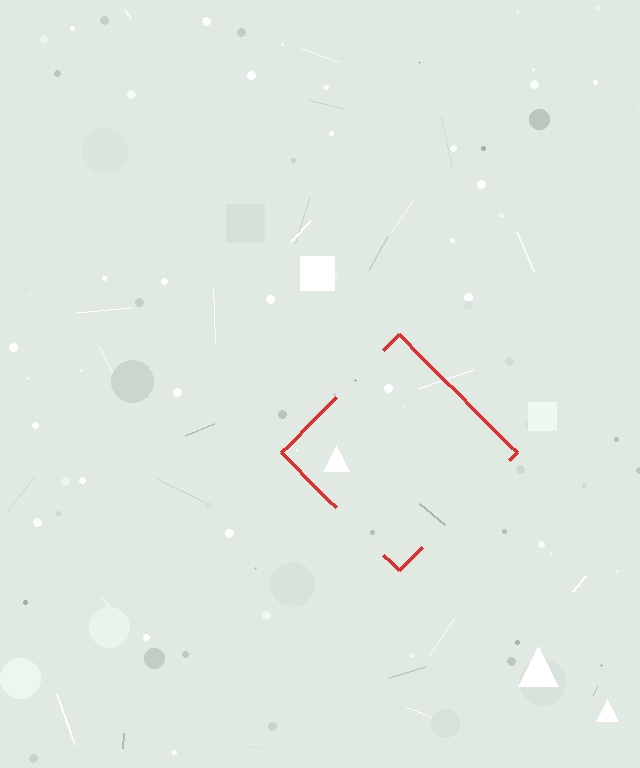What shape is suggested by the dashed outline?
The dashed outline suggests a diamond.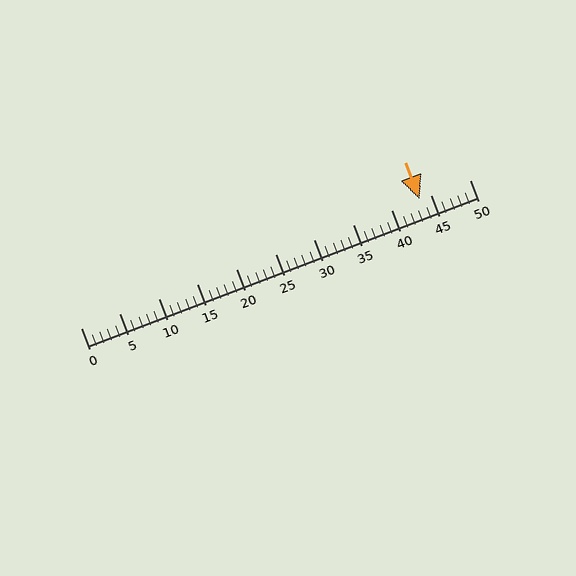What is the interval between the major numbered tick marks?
The major tick marks are spaced 5 units apart.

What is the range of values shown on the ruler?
The ruler shows values from 0 to 50.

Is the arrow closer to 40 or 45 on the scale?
The arrow is closer to 45.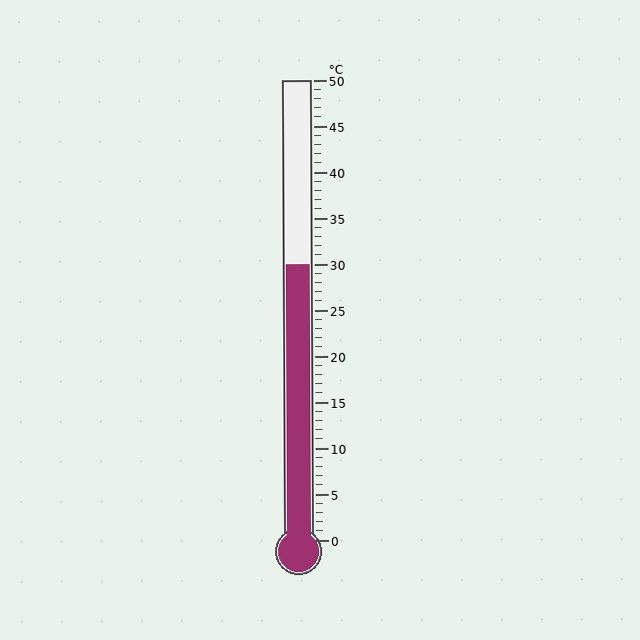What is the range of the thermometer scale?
The thermometer scale ranges from 0°C to 50°C.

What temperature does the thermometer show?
The thermometer shows approximately 30°C.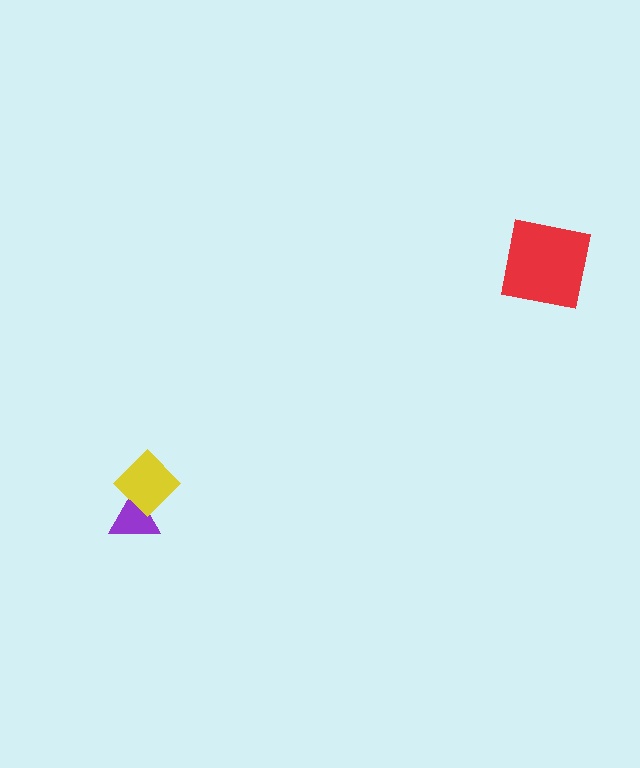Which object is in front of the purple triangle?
The yellow diamond is in front of the purple triangle.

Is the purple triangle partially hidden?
Yes, it is partially covered by another shape.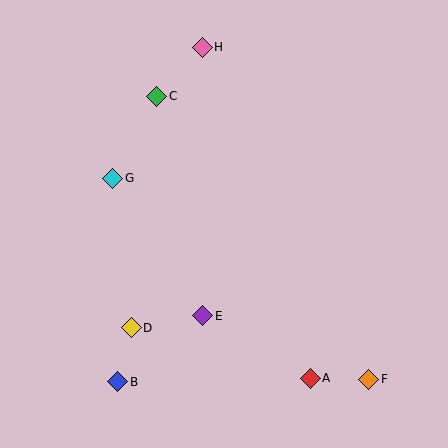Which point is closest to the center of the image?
Point E at (203, 316) is closest to the center.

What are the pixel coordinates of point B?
Point B is at (118, 382).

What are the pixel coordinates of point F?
Point F is at (369, 379).